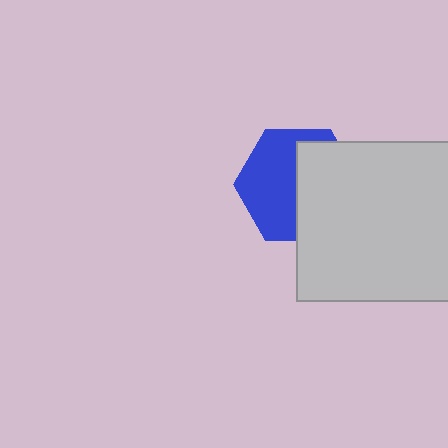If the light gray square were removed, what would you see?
You would see the complete blue hexagon.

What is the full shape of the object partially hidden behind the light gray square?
The partially hidden object is a blue hexagon.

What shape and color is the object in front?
The object in front is a light gray square.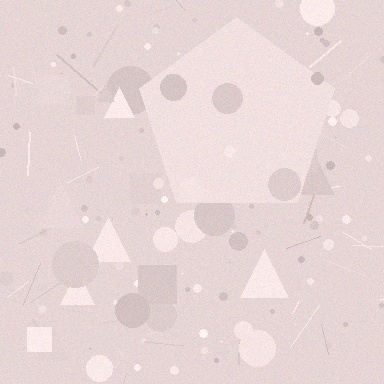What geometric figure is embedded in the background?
A pentagon is embedded in the background.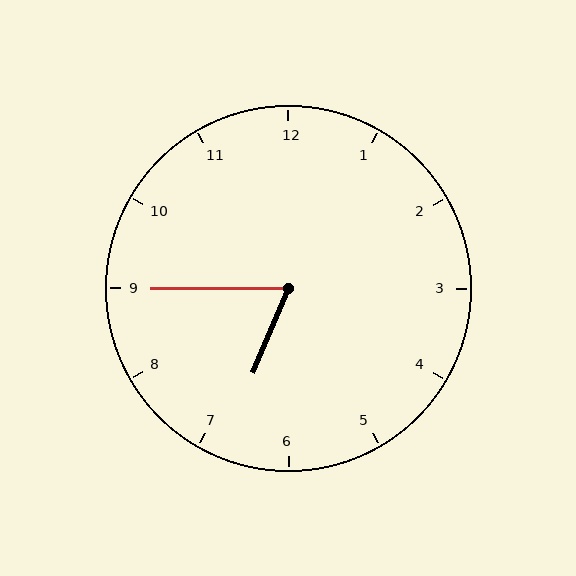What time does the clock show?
6:45.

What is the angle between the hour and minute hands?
Approximately 68 degrees.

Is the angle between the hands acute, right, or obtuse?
It is acute.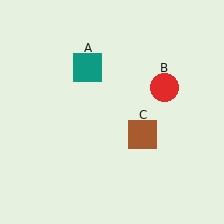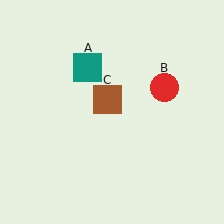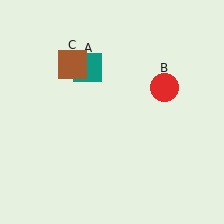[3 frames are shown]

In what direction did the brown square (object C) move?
The brown square (object C) moved up and to the left.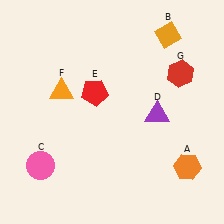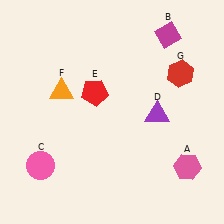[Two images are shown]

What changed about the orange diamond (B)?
In Image 1, B is orange. In Image 2, it changed to magenta.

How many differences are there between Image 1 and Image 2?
There are 2 differences between the two images.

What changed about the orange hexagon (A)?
In Image 1, A is orange. In Image 2, it changed to pink.